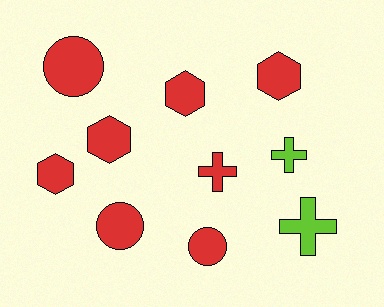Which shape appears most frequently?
Hexagon, with 4 objects.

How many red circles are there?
There are 3 red circles.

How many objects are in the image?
There are 10 objects.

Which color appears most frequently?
Red, with 8 objects.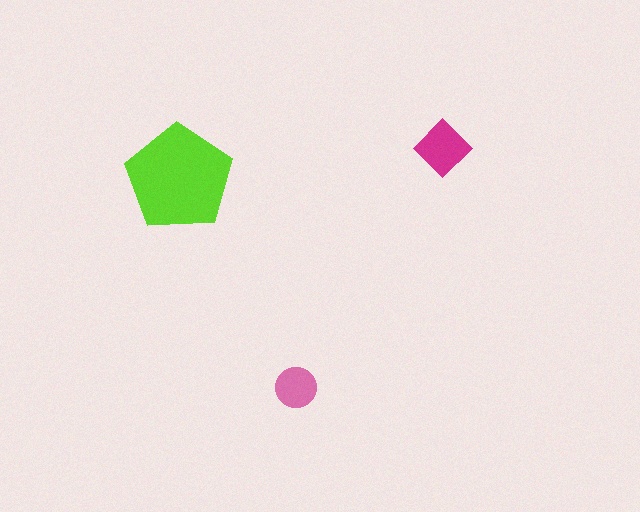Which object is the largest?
The lime pentagon.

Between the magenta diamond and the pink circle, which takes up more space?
The magenta diamond.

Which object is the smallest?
The pink circle.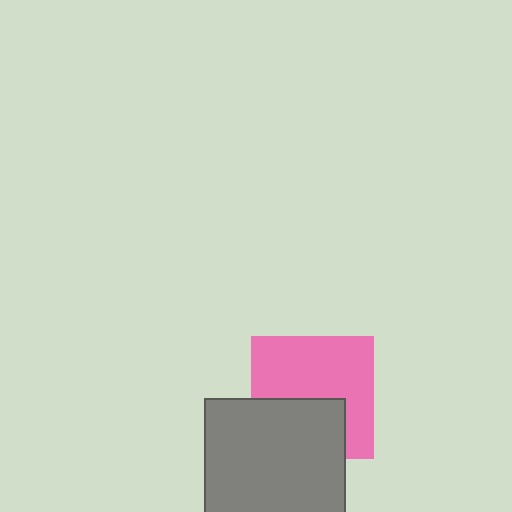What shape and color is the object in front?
The object in front is a gray square.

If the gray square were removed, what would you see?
You would see the complete pink square.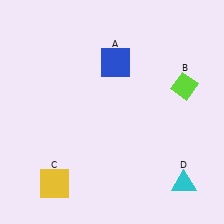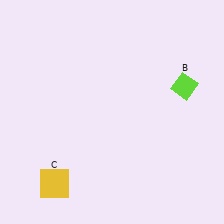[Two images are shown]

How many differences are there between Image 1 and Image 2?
There are 2 differences between the two images.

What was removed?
The cyan triangle (D), the blue square (A) were removed in Image 2.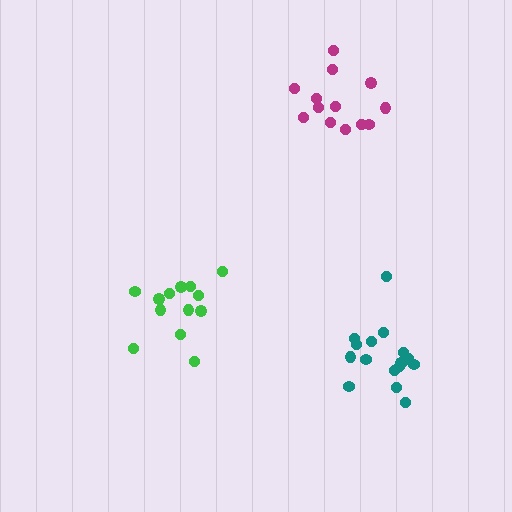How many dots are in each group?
Group 1: 13 dots, Group 2: 13 dots, Group 3: 17 dots (43 total).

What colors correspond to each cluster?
The clusters are colored: green, magenta, teal.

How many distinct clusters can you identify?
There are 3 distinct clusters.